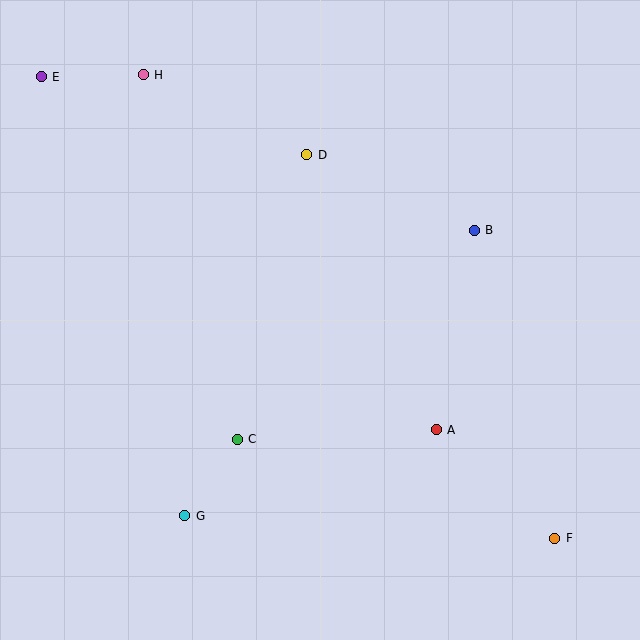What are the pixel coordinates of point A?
Point A is at (436, 430).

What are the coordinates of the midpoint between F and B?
The midpoint between F and B is at (514, 384).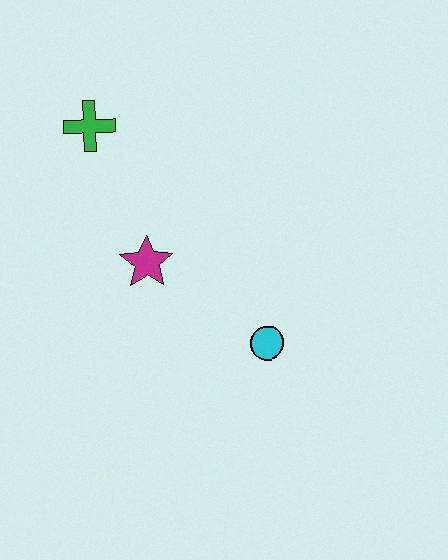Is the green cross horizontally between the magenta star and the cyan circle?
No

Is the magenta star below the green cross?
Yes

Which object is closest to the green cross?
The magenta star is closest to the green cross.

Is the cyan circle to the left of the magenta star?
No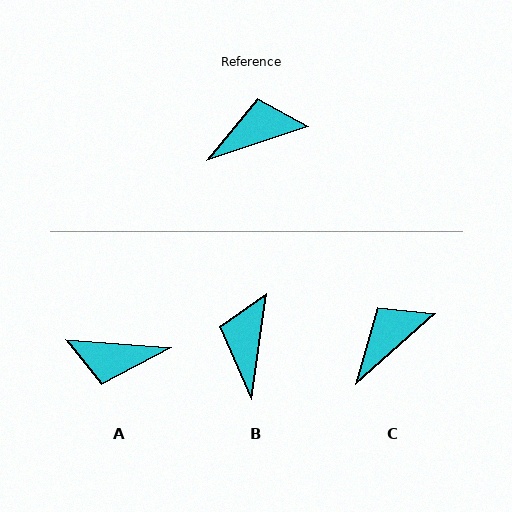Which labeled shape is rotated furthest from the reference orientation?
A, about 157 degrees away.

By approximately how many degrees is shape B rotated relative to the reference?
Approximately 63 degrees counter-clockwise.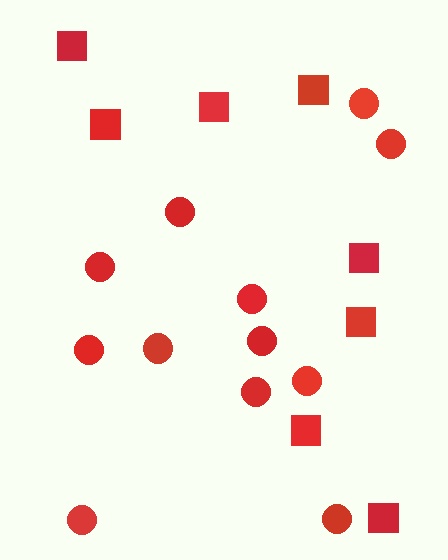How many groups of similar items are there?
There are 2 groups: one group of circles (12) and one group of squares (8).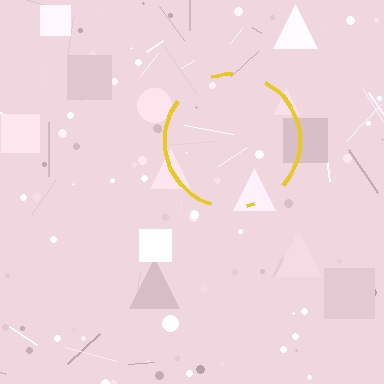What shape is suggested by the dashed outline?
The dashed outline suggests a circle.